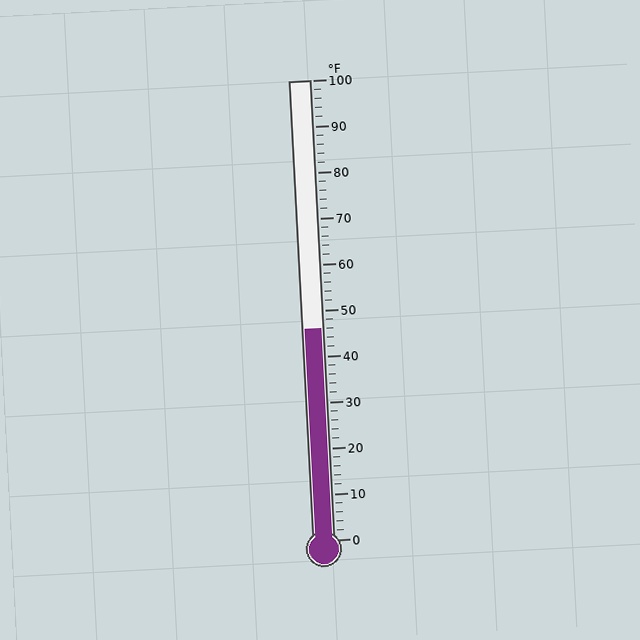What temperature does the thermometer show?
The thermometer shows approximately 46°F.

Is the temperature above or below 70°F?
The temperature is below 70°F.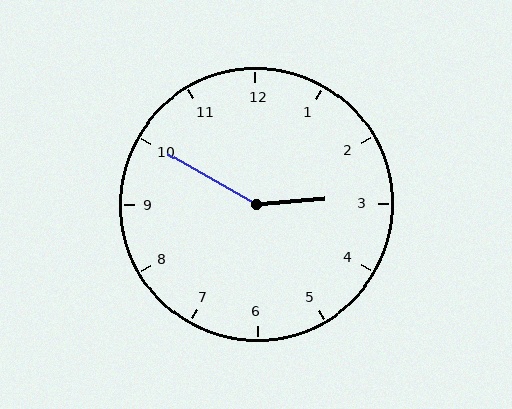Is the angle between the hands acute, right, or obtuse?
It is obtuse.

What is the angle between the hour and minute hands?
Approximately 145 degrees.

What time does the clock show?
2:50.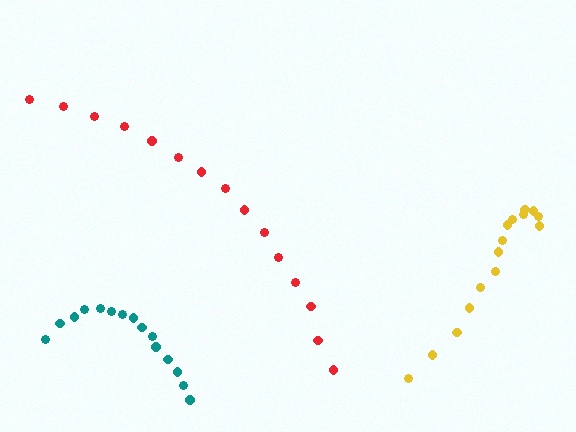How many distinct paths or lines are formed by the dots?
There are 3 distinct paths.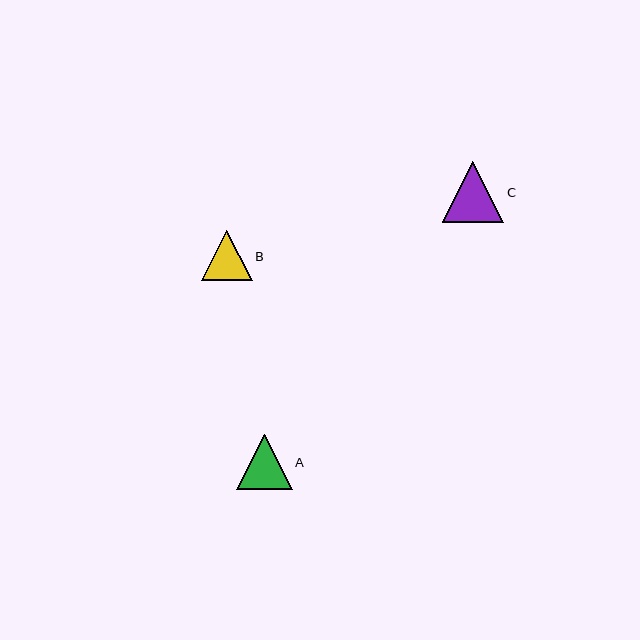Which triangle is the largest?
Triangle C is the largest with a size of approximately 61 pixels.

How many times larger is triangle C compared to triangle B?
Triangle C is approximately 1.2 times the size of triangle B.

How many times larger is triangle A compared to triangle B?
Triangle A is approximately 1.1 times the size of triangle B.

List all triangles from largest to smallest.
From largest to smallest: C, A, B.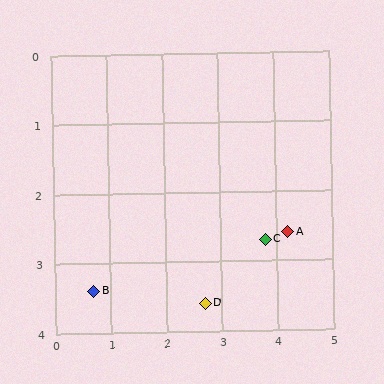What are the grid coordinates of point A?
Point A is at approximately (4.2, 2.6).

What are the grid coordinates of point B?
Point B is at approximately (0.7, 3.4).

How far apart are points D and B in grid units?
Points D and B are about 2.0 grid units apart.